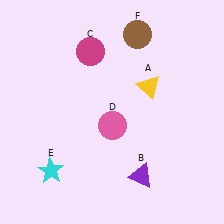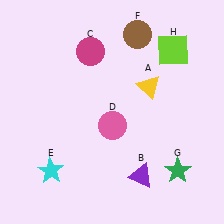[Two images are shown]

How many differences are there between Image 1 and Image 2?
There are 2 differences between the two images.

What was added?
A green star (G), a lime square (H) were added in Image 2.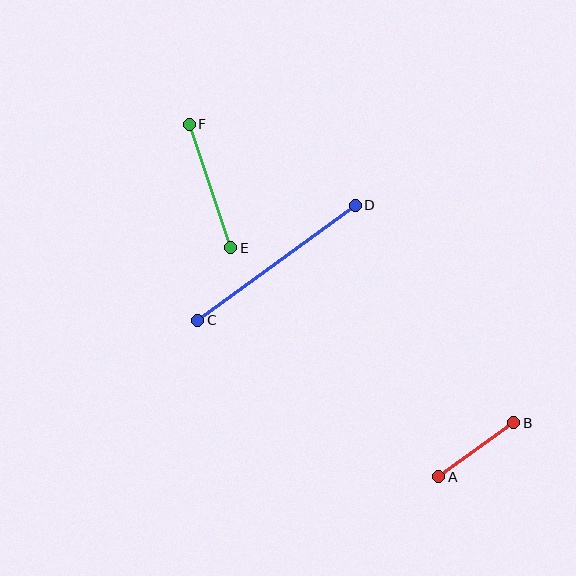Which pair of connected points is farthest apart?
Points C and D are farthest apart.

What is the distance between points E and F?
The distance is approximately 131 pixels.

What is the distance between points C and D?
The distance is approximately 195 pixels.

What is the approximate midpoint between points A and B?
The midpoint is at approximately (476, 450) pixels.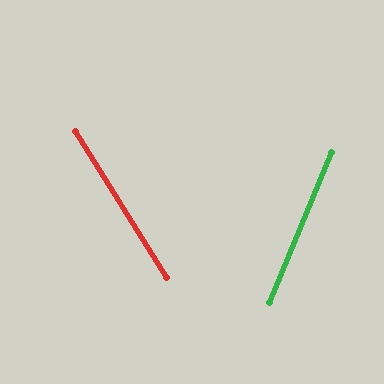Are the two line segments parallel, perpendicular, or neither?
Neither parallel nor perpendicular — they differ by about 54°.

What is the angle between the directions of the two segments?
Approximately 54 degrees.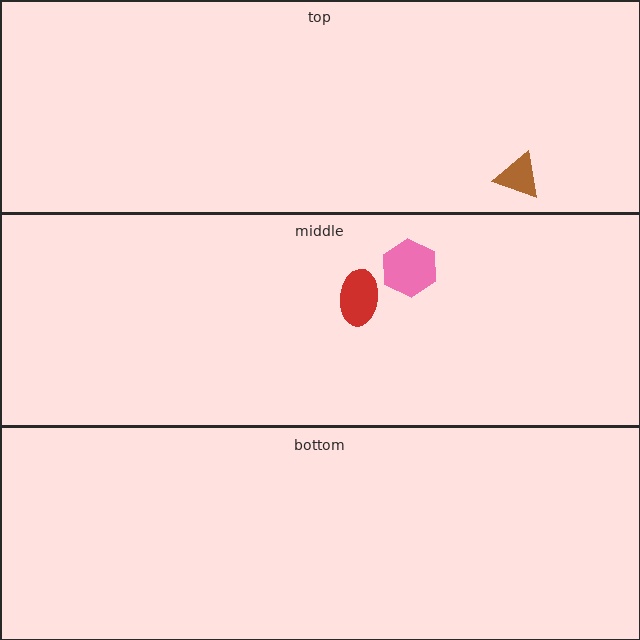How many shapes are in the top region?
1.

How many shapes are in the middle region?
2.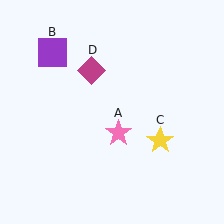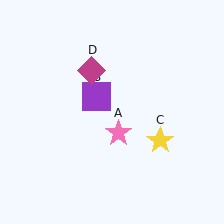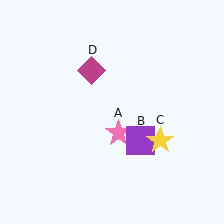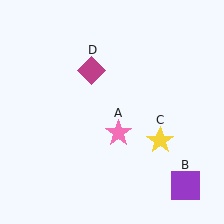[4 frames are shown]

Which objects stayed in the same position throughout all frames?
Pink star (object A) and yellow star (object C) and magenta diamond (object D) remained stationary.